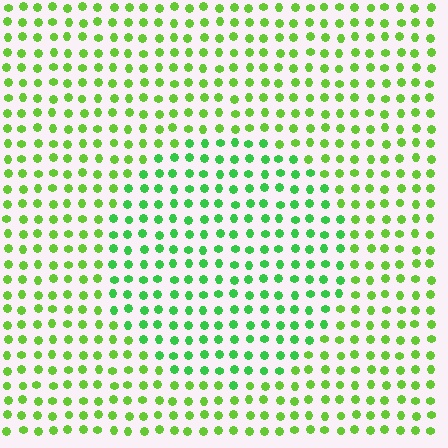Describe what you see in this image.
The image is filled with small lime elements in a uniform arrangement. A circle-shaped region is visible where the elements are tinted to a slightly different hue, forming a subtle color boundary.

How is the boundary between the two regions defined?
The boundary is defined purely by a slight shift in hue (about 28 degrees). Spacing, size, and orientation are identical on both sides.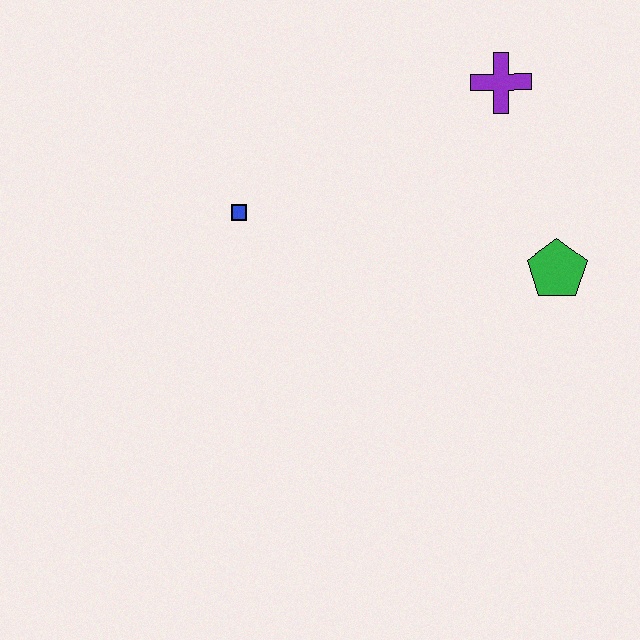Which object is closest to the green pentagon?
The purple cross is closest to the green pentagon.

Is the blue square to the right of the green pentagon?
No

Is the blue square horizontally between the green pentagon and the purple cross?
No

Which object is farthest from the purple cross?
The blue square is farthest from the purple cross.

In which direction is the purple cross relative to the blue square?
The purple cross is to the right of the blue square.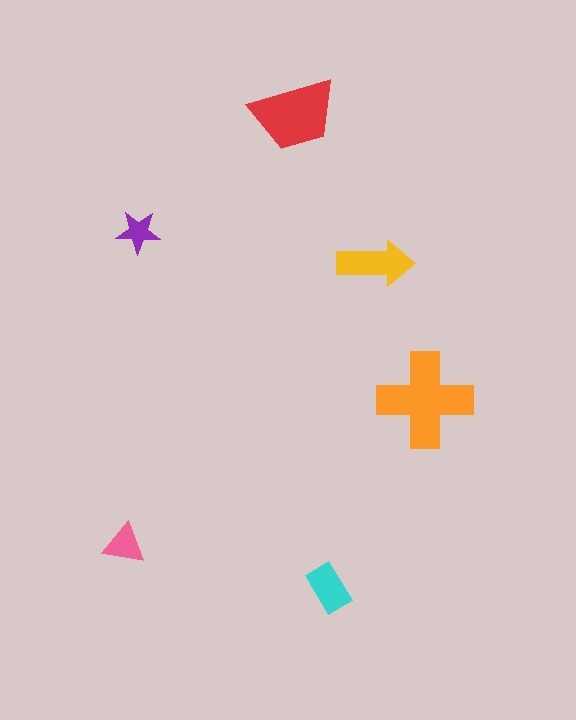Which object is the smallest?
The purple star.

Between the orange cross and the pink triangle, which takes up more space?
The orange cross.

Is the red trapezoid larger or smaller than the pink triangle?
Larger.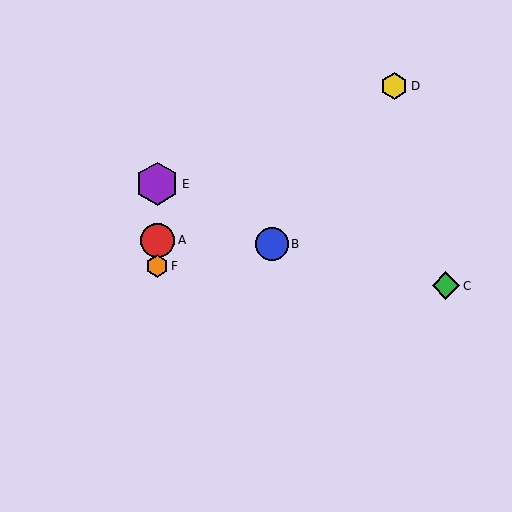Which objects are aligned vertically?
Objects A, E, F are aligned vertically.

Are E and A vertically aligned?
Yes, both are at x≈157.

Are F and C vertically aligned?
No, F is at x≈157 and C is at x≈446.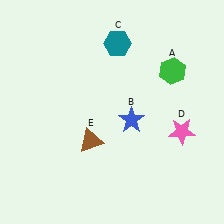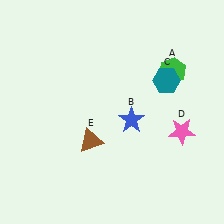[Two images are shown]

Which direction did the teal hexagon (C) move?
The teal hexagon (C) moved right.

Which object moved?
The teal hexagon (C) moved right.